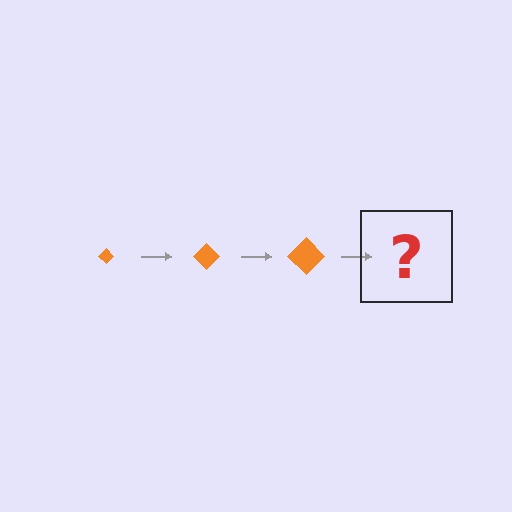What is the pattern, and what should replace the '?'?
The pattern is that the diamond gets progressively larger each step. The '?' should be an orange diamond, larger than the previous one.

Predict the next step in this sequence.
The next step is an orange diamond, larger than the previous one.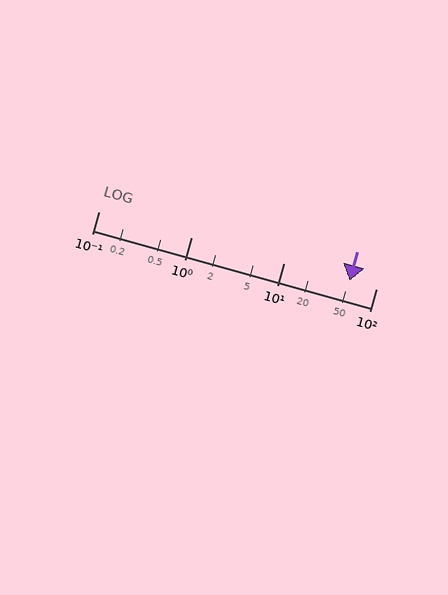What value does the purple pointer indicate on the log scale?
The pointer indicates approximately 52.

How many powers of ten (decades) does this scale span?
The scale spans 3 decades, from 0.1 to 100.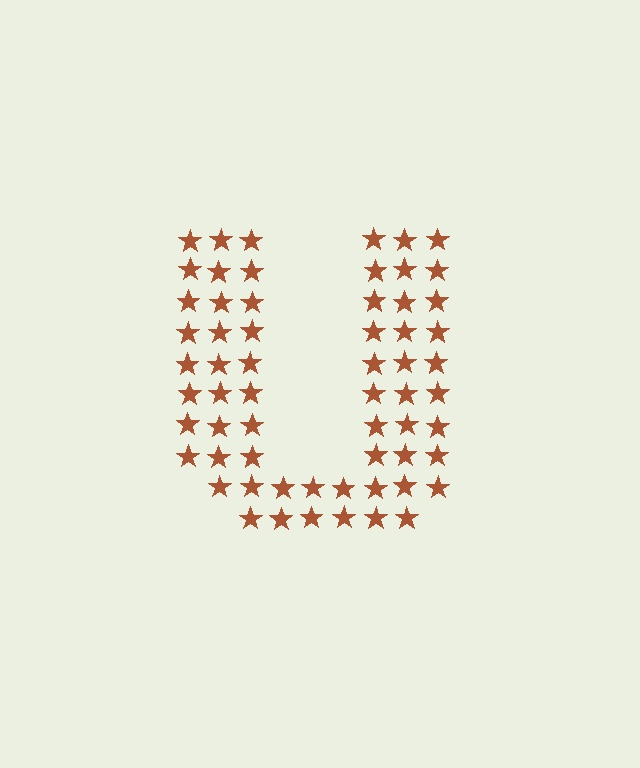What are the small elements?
The small elements are stars.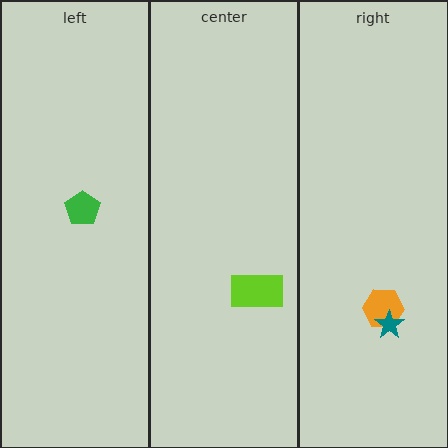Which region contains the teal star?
The right region.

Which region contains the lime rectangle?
The center region.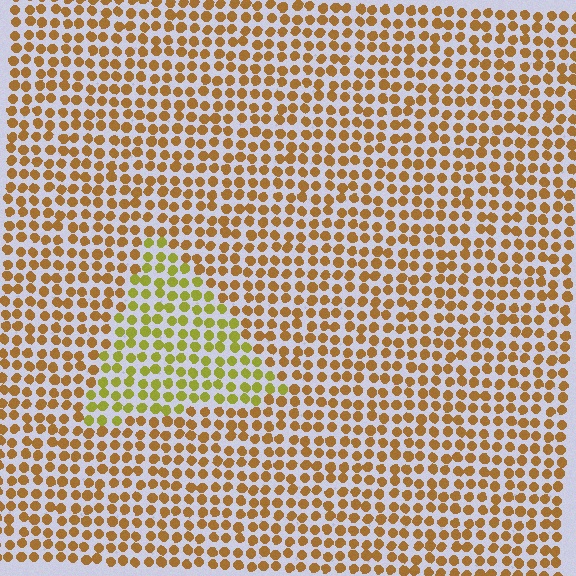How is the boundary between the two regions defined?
The boundary is defined purely by a slight shift in hue (about 35 degrees). Spacing, size, and orientation are identical on both sides.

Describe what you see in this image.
The image is filled with small brown elements in a uniform arrangement. A triangle-shaped region is visible where the elements are tinted to a slightly different hue, forming a subtle color boundary.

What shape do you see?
I see a triangle.